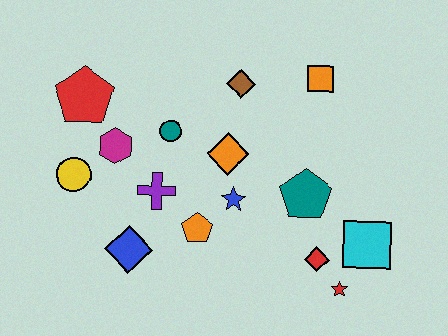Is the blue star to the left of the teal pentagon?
Yes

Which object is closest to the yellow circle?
The magenta hexagon is closest to the yellow circle.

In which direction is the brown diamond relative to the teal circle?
The brown diamond is to the right of the teal circle.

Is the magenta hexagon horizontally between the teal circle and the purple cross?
No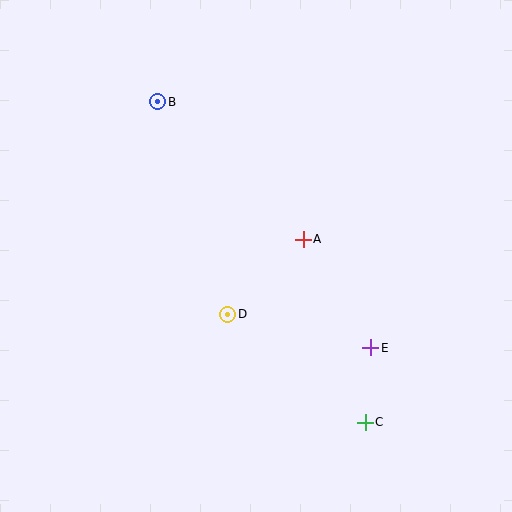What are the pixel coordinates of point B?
Point B is at (158, 102).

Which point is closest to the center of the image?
Point A at (303, 239) is closest to the center.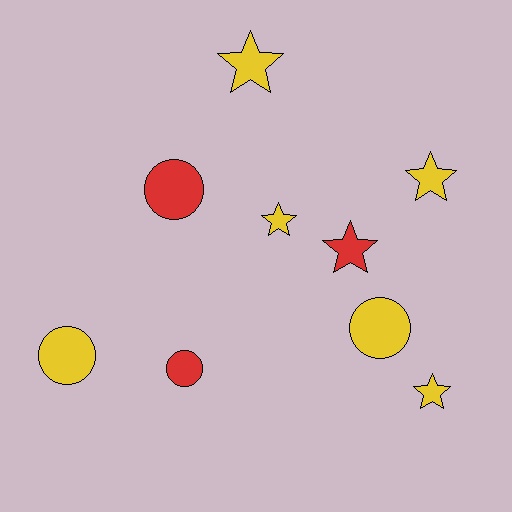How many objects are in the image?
There are 9 objects.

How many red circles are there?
There are 2 red circles.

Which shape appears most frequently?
Star, with 5 objects.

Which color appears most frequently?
Yellow, with 6 objects.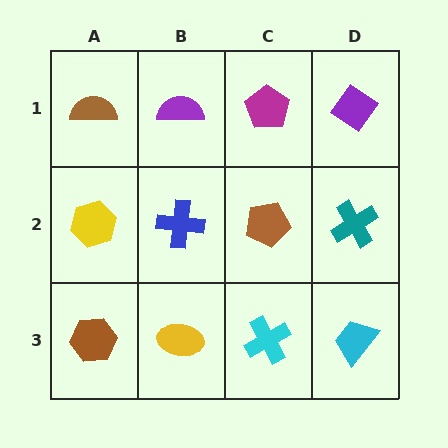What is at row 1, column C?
A magenta pentagon.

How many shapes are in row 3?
4 shapes.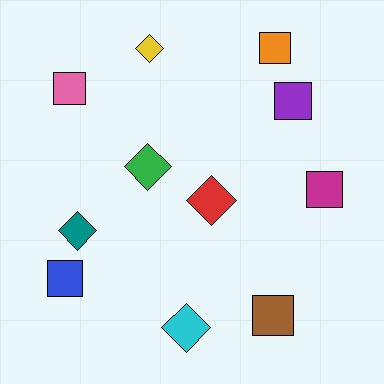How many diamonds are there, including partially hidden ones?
There are 5 diamonds.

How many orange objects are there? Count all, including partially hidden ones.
There is 1 orange object.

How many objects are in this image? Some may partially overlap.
There are 11 objects.